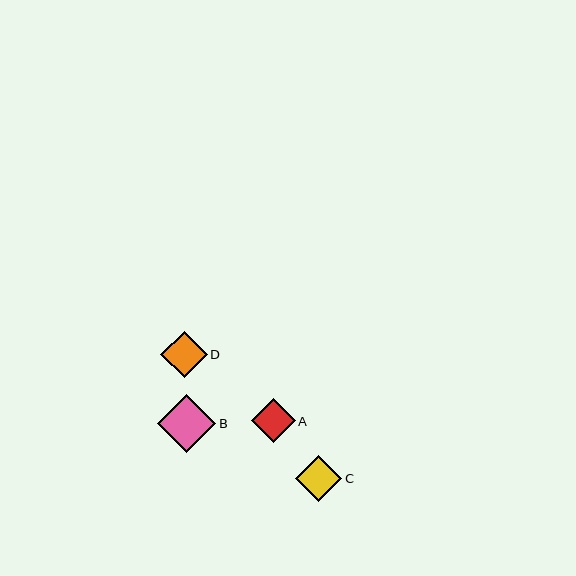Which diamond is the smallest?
Diamond A is the smallest with a size of approximately 44 pixels.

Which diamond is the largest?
Diamond B is the largest with a size of approximately 58 pixels.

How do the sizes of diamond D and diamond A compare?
Diamond D and diamond A are approximately the same size.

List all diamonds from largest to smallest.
From largest to smallest: B, D, C, A.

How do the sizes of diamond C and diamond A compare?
Diamond C and diamond A are approximately the same size.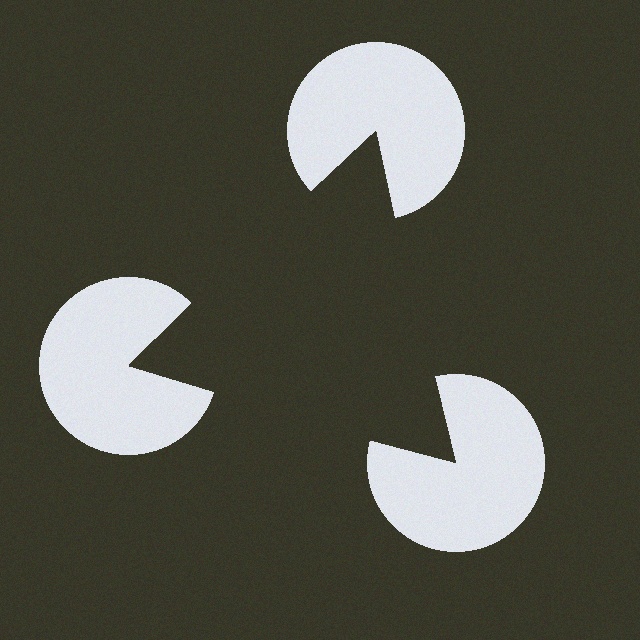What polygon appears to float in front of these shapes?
An illusory triangle — its edges are inferred from the aligned wedge cuts in the pac-man discs, not physically drawn.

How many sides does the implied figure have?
3 sides.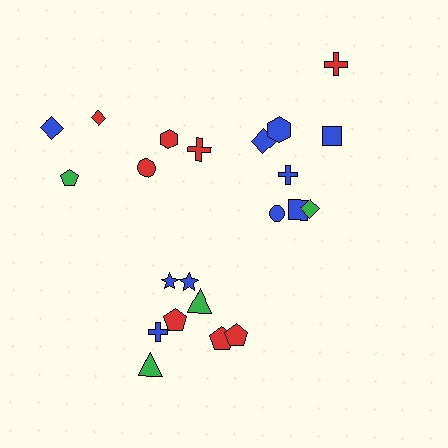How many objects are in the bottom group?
There are 8 objects.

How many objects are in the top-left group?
There are 6 objects.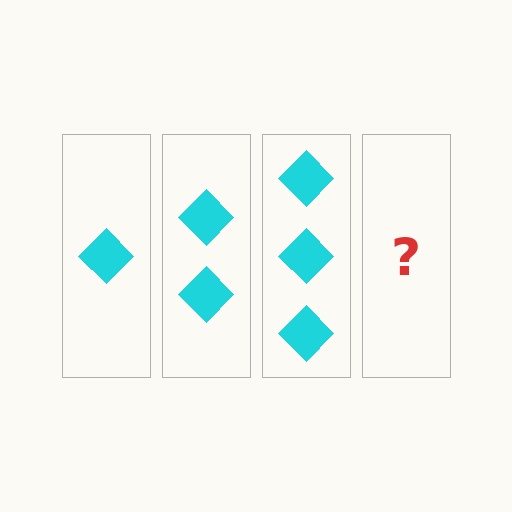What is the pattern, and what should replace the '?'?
The pattern is that each step adds one more diamond. The '?' should be 4 diamonds.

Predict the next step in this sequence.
The next step is 4 diamonds.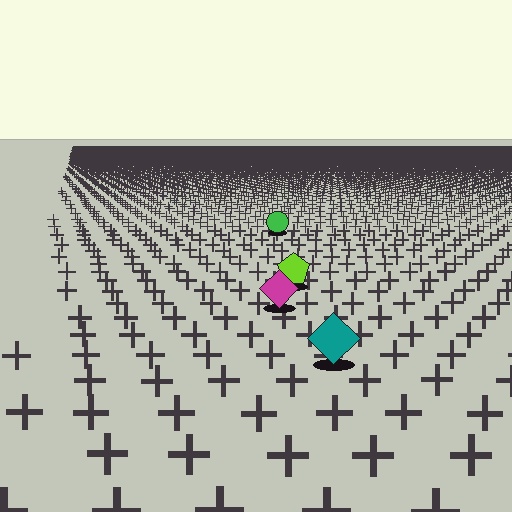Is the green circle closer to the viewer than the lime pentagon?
No. The lime pentagon is closer — you can tell from the texture gradient: the ground texture is coarser near it.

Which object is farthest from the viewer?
The green circle is farthest from the viewer. It appears smaller and the ground texture around it is denser.